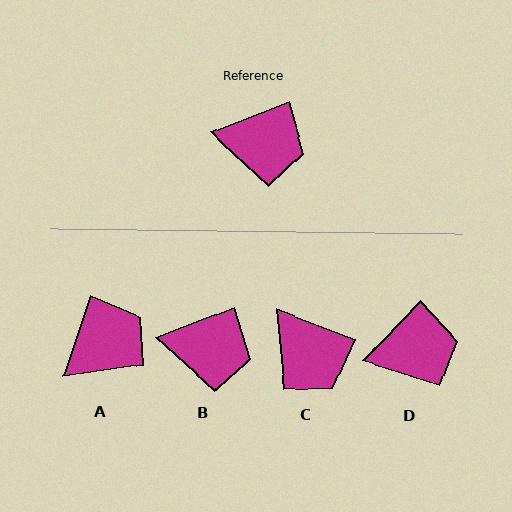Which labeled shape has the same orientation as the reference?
B.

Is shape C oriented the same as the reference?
No, it is off by about 41 degrees.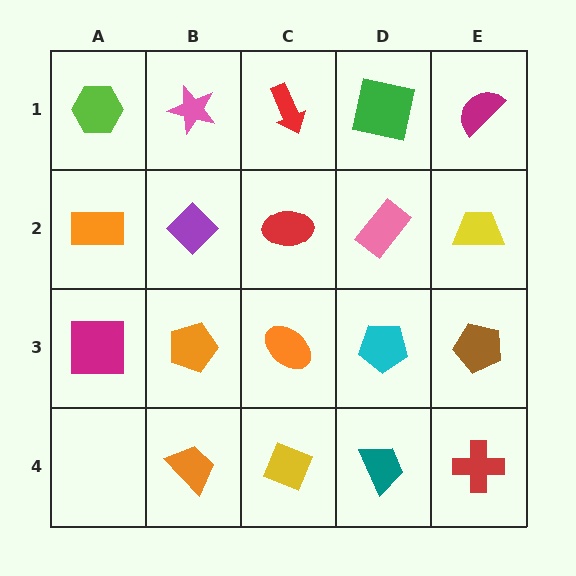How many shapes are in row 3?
5 shapes.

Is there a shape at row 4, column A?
No, that cell is empty.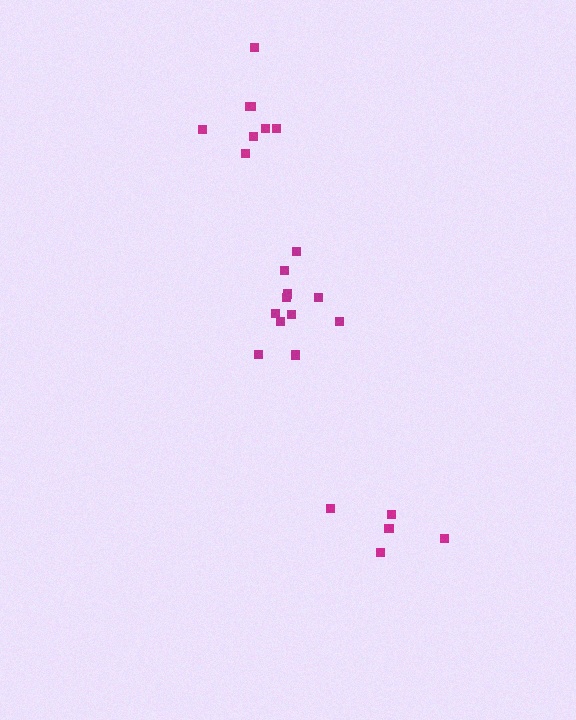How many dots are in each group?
Group 1: 5 dots, Group 2: 11 dots, Group 3: 8 dots (24 total).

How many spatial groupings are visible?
There are 3 spatial groupings.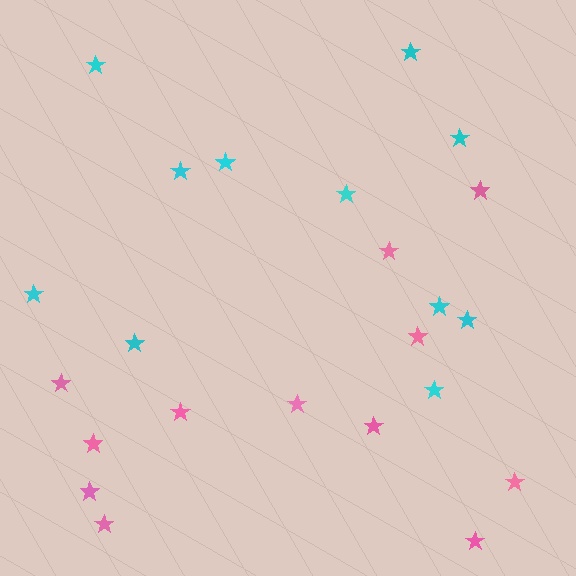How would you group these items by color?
There are 2 groups: one group of cyan stars (11) and one group of pink stars (12).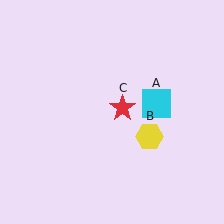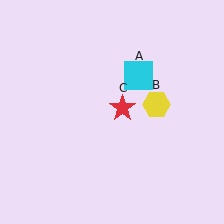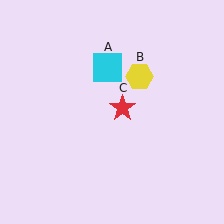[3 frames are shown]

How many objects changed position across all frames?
2 objects changed position: cyan square (object A), yellow hexagon (object B).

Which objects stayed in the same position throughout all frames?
Red star (object C) remained stationary.